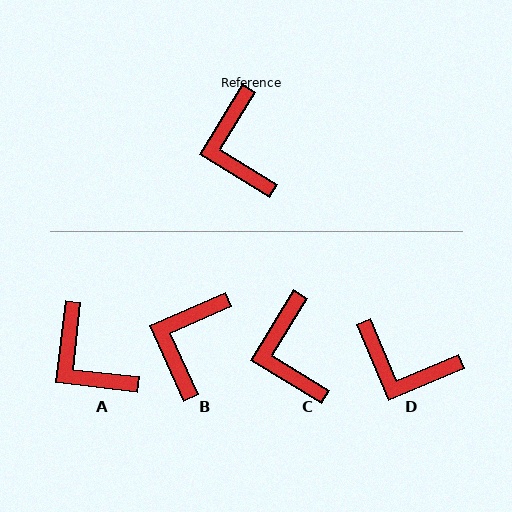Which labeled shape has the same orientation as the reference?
C.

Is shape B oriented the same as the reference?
No, it is off by about 34 degrees.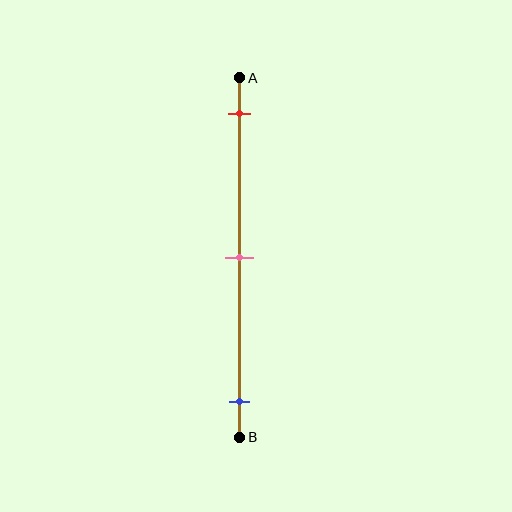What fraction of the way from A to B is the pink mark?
The pink mark is approximately 50% (0.5) of the way from A to B.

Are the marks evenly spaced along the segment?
Yes, the marks are approximately evenly spaced.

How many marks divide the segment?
There are 3 marks dividing the segment.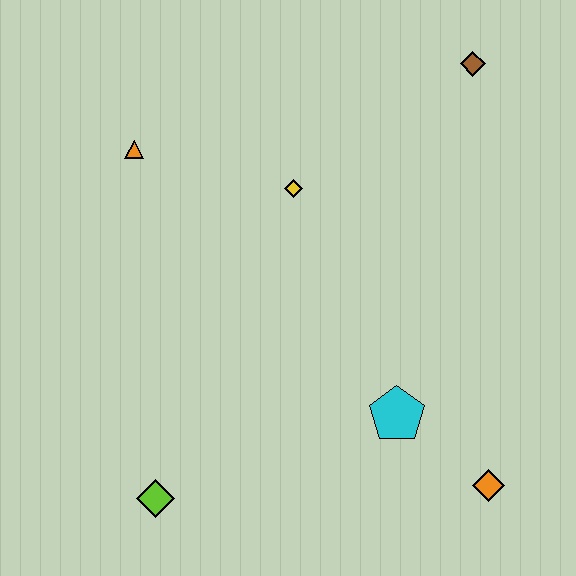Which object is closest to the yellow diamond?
The orange triangle is closest to the yellow diamond.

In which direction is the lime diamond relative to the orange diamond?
The lime diamond is to the left of the orange diamond.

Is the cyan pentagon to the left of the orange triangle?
No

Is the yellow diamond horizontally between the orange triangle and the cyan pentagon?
Yes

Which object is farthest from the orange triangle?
The orange diamond is farthest from the orange triangle.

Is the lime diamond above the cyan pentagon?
No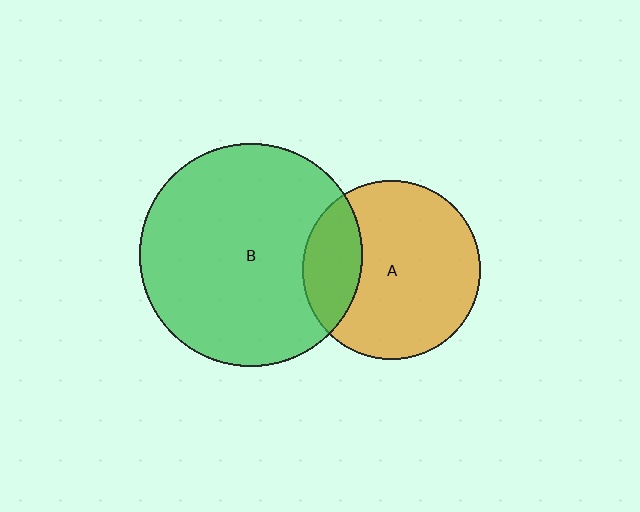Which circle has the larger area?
Circle B (green).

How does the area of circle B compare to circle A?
Approximately 1.6 times.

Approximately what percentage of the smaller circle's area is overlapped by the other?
Approximately 25%.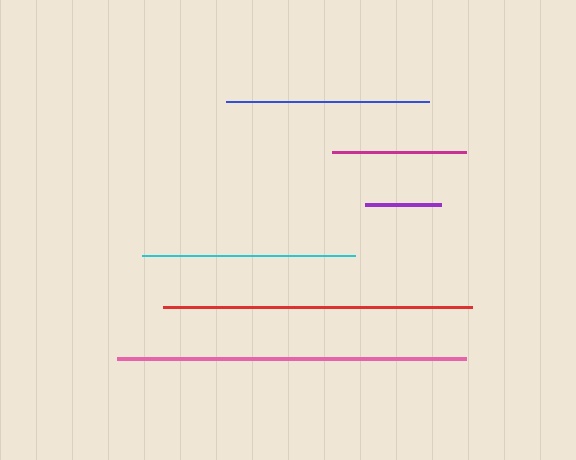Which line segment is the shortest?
The purple line is the shortest at approximately 76 pixels.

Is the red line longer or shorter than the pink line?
The pink line is longer than the red line.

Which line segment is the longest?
The pink line is the longest at approximately 349 pixels.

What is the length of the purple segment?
The purple segment is approximately 76 pixels long.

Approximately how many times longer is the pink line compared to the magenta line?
The pink line is approximately 2.6 times the length of the magenta line.